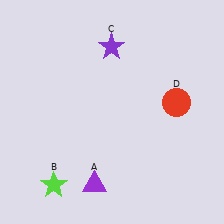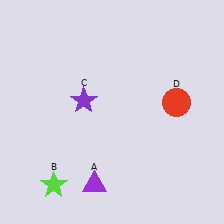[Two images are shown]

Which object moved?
The purple star (C) moved down.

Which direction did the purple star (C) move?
The purple star (C) moved down.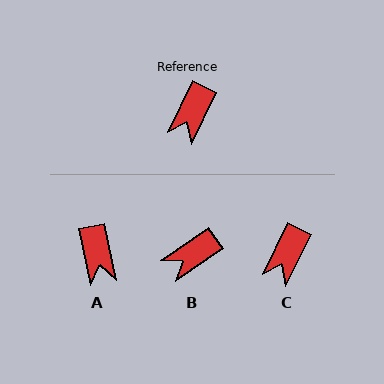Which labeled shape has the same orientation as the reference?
C.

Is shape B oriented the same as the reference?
No, it is off by about 30 degrees.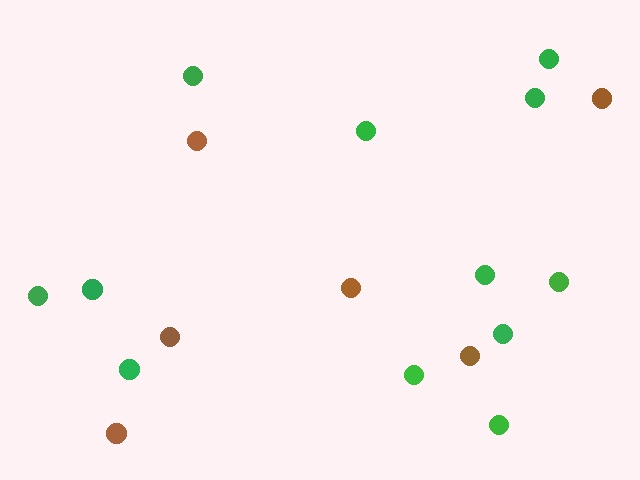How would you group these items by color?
There are 2 groups: one group of green circles (12) and one group of brown circles (6).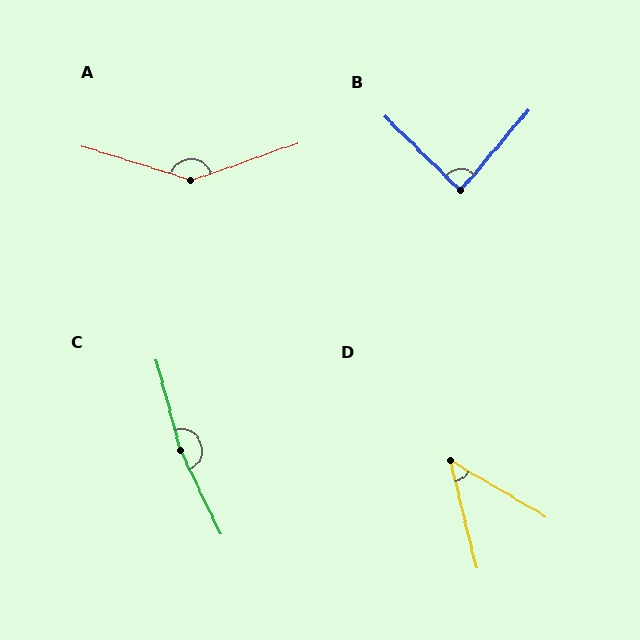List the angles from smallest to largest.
D (46°), B (85°), A (143°), C (169°).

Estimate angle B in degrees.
Approximately 85 degrees.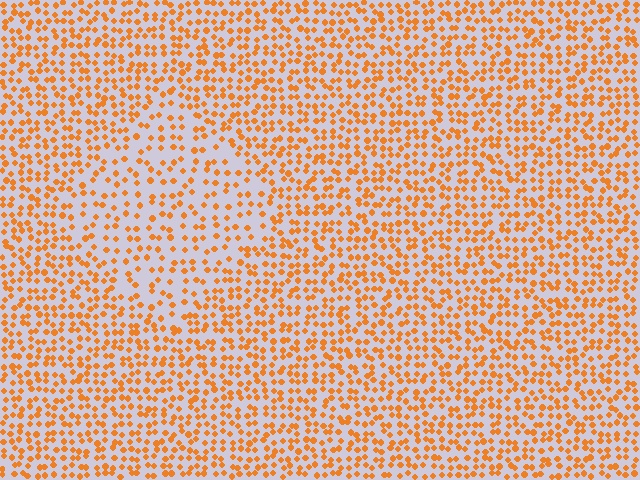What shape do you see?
I see a diamond.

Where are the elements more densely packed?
The elements are more densely packed outside the diamond boundary.